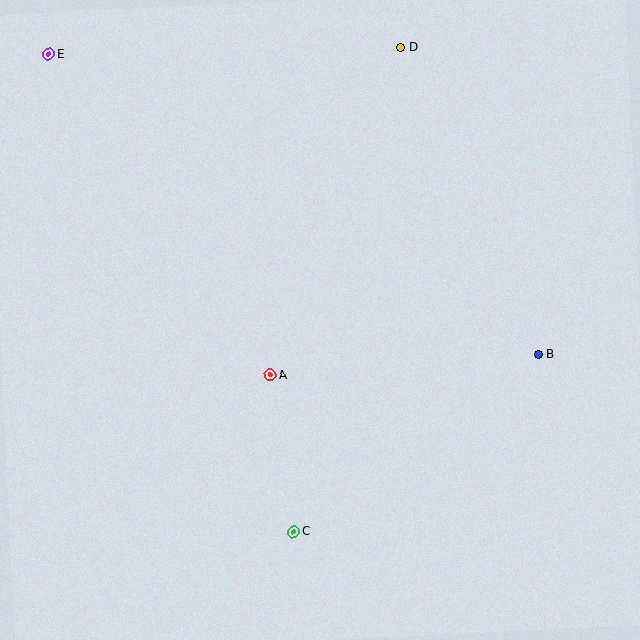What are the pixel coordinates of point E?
Point E is at (49, 54).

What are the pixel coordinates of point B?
Point B is at (538, 355).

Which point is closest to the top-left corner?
Point E is closest to the top-left corner.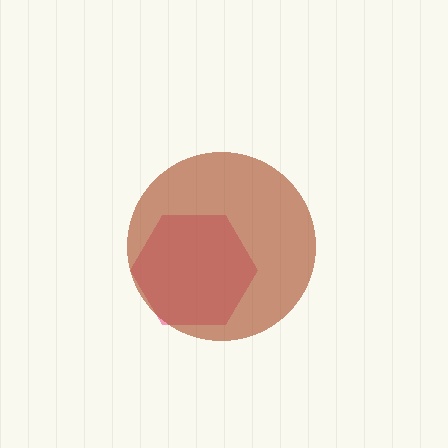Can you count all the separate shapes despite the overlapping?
Yes, there are 2 separate shapes.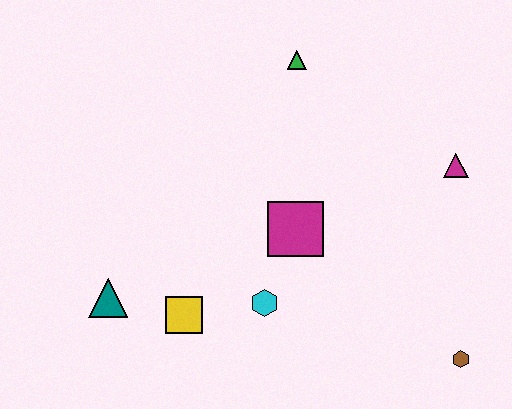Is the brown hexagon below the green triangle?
Yes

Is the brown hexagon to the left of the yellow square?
No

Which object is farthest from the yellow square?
The magenta triangle is farthest from the yellow square.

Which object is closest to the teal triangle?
The yellow square is closest to the teal triangle.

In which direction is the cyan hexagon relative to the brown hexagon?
The cyan hexagon is to the left of the brown hexagon.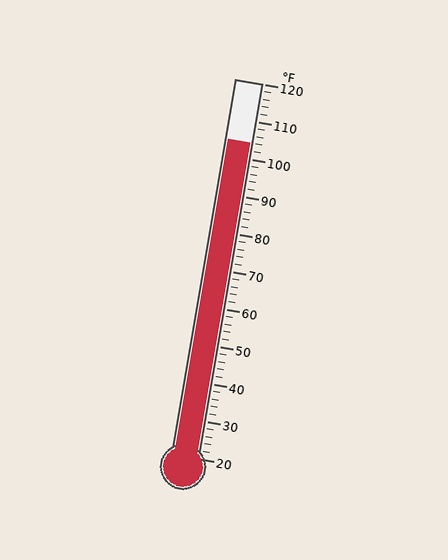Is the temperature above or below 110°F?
The temperature is below 110°F.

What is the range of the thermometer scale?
The thermometer scale ranges from 20°F to 120°F.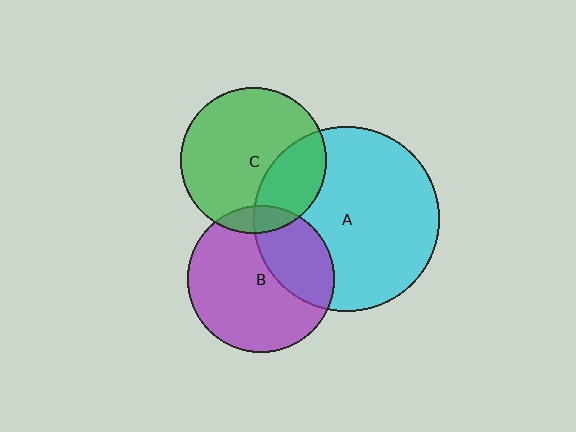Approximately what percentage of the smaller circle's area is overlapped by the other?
Approximately 30%.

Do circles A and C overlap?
Yes.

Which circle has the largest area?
Circle A (cyan).